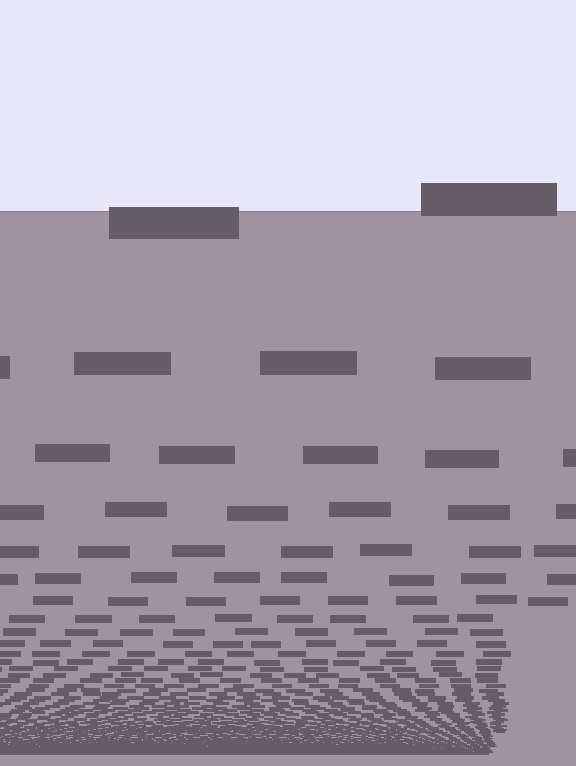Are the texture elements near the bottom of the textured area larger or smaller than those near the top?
Smaller. The gradient is inverted — elements near the bottom are smaller and denser.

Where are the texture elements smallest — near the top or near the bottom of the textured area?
Near the bottom.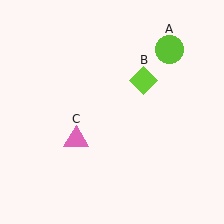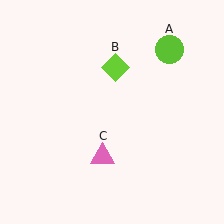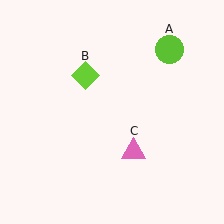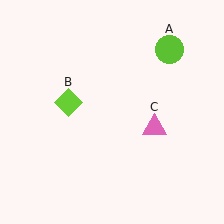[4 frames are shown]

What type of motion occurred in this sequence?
The lime diamond (object B), pink triangle (object C) rotated counterclockwise around the center of the scene.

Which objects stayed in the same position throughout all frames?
Lime circle (object A) remained stationary.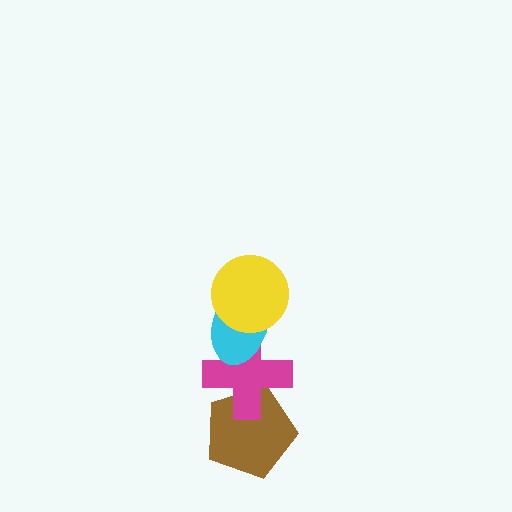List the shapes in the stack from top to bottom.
From top to bottom: the yellow circle, the cyan ellipse, the magenta cross, the brown pentagon.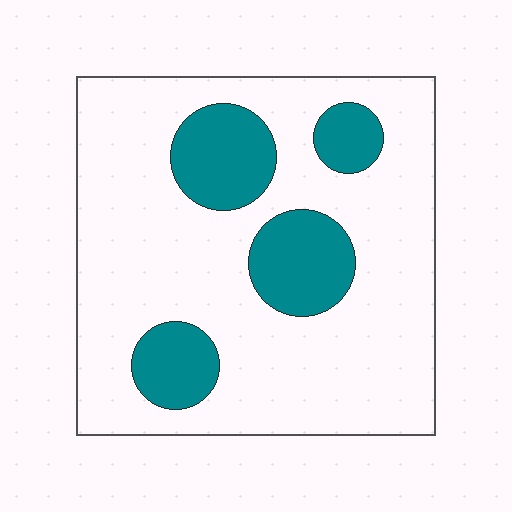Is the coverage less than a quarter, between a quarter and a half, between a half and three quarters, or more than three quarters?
Less than a quarter.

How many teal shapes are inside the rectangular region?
4.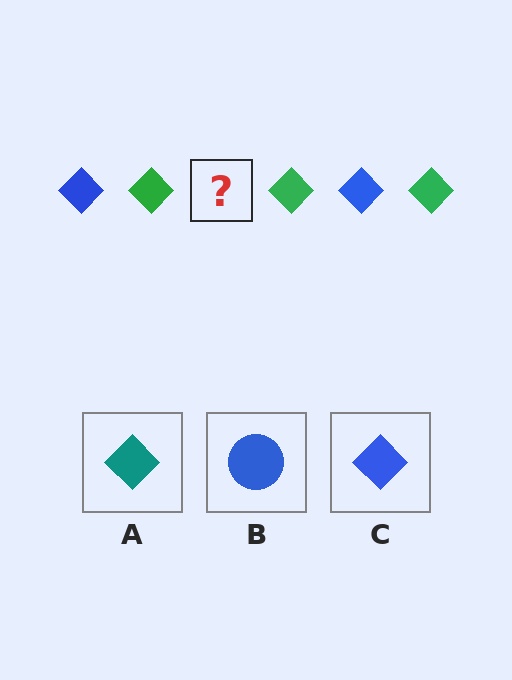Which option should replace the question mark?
Option C.